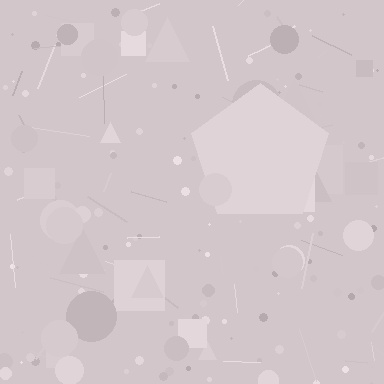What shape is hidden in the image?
A pentagon is hidden in the image.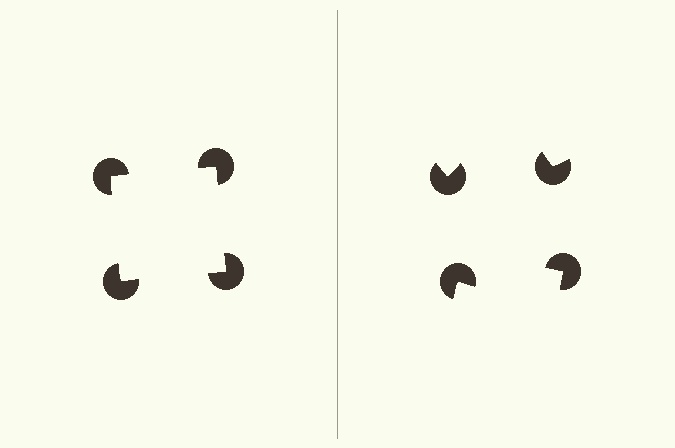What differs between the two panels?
The pac-man discs are positioned identically on both sides; only the wedge orientations differ. On the left they align to a square; on the right they are misaligned.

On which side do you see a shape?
An illusory square appears on the left side. On the right side the wedge cuts are rotated, so no coherent shape forms.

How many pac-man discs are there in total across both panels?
8 — 4 on each side.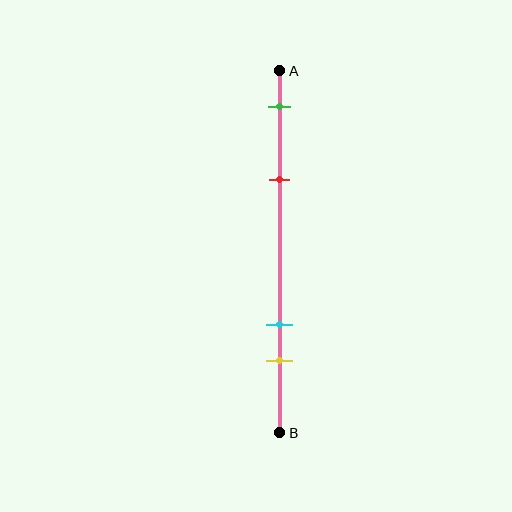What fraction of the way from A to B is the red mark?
The red mark is approximately 30% (0.3) of the way from A to B.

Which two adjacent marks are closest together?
The cyan and yellow marks are the closest adjacent pair.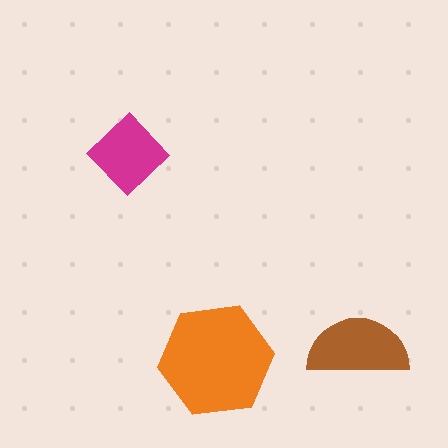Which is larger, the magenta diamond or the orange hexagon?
The orange hexagon.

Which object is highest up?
The magenta diamond is topmost.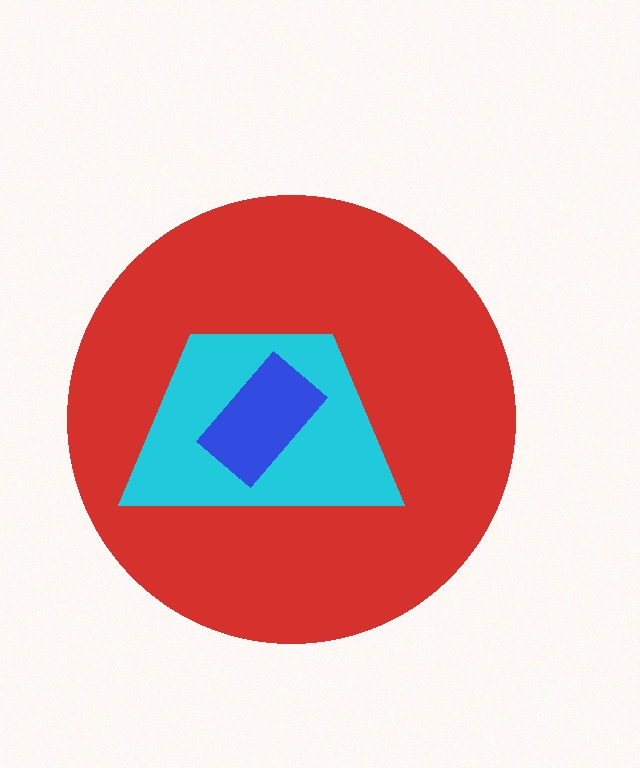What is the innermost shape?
The blue rectangle.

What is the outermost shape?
The red circle.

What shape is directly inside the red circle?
The cyan trapezoid.